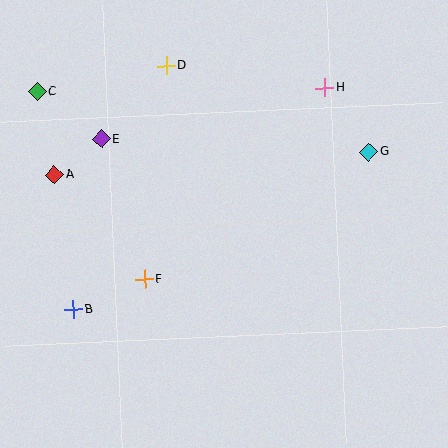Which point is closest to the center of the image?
Point F at (144, 280) is closest to the center.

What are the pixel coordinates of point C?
Point C is at (37, 92).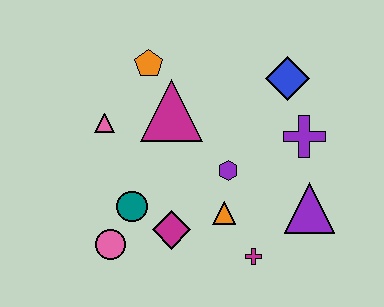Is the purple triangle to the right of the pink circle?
Yes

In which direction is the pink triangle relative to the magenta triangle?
The pink triangle is to the left of the magenta triangle.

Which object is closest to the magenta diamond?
The teal circle is closest to the magenta diamond.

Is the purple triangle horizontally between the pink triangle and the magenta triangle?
No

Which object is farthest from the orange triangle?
The orange pentagon is farthest from the orange triangle.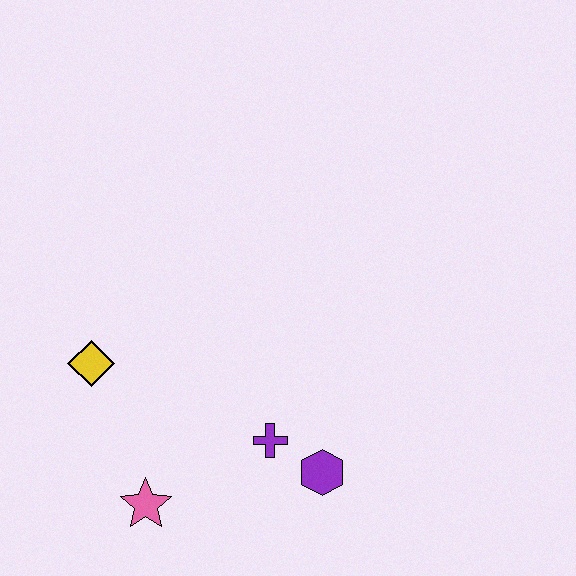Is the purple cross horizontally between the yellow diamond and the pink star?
No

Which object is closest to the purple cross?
The purple hexagon is closest to the purple cross.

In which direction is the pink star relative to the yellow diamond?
The pink star is below the yellow diamond.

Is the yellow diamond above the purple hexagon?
Yes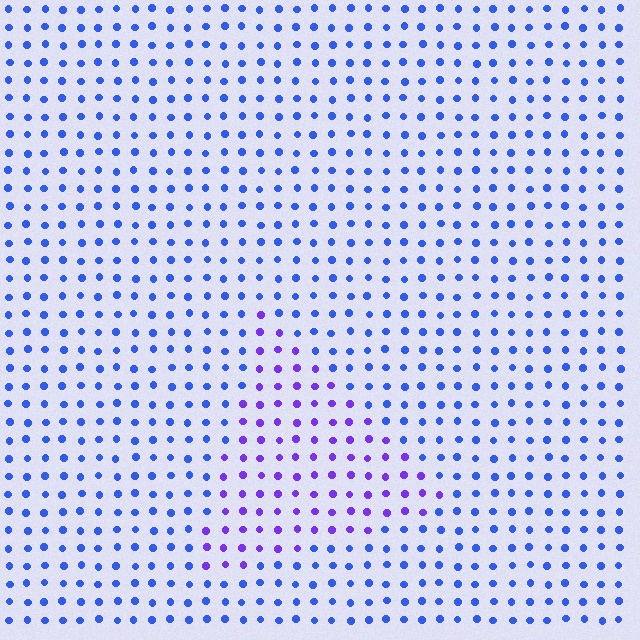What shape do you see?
I see a triangle.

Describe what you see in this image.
The image is filled with small blue elements in a uniform arrangement. A triangle-shaped region is visible where the elements are tinted to a slightly different hue, forming a subtle color boundary.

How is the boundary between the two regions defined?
The boundary is defined purely by a slight shift in hue (about 38 degrees). Spacing, size, and orientation are identical on both sides.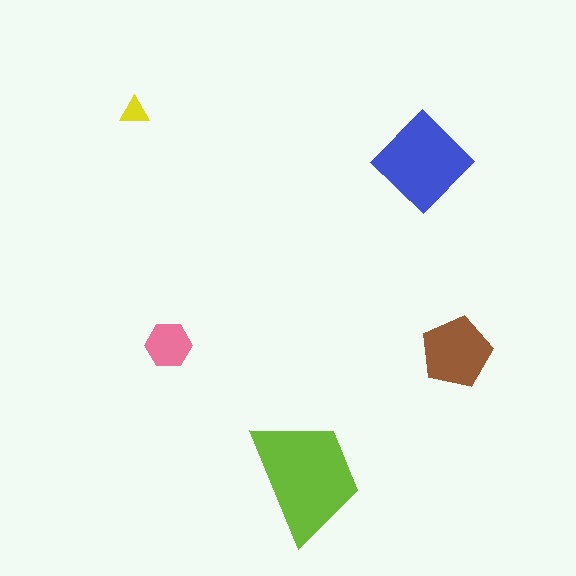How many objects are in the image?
There are 5 objects in the image.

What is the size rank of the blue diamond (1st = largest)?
2nd.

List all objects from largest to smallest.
The lime trapezoid, the blue diamond, the brown pentagon, the pink hexagon, the yellow triangle.